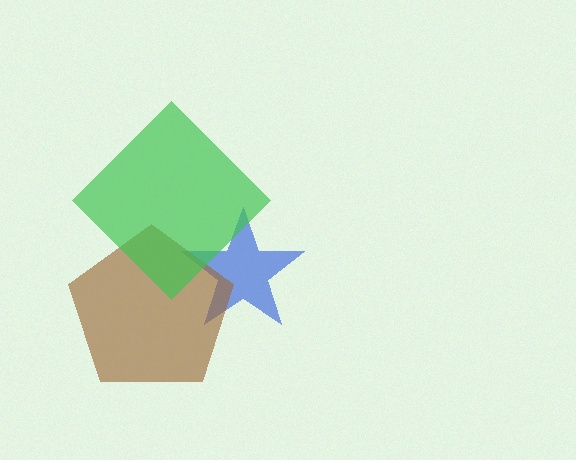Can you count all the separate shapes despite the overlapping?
Yes, there are 3 separate shapes.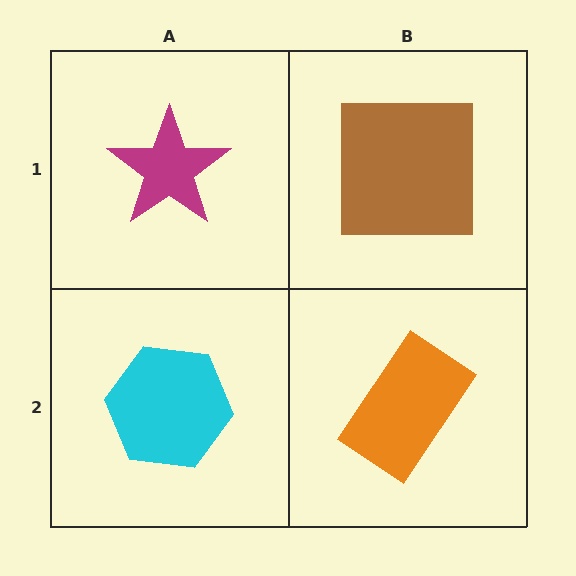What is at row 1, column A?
A magenta star.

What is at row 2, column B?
An orange rectangle.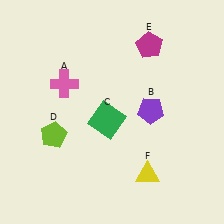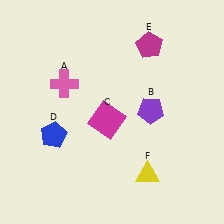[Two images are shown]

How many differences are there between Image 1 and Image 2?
There are 2 differences between the two images.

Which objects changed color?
C changed from green to magenta. D changed from lime to blue.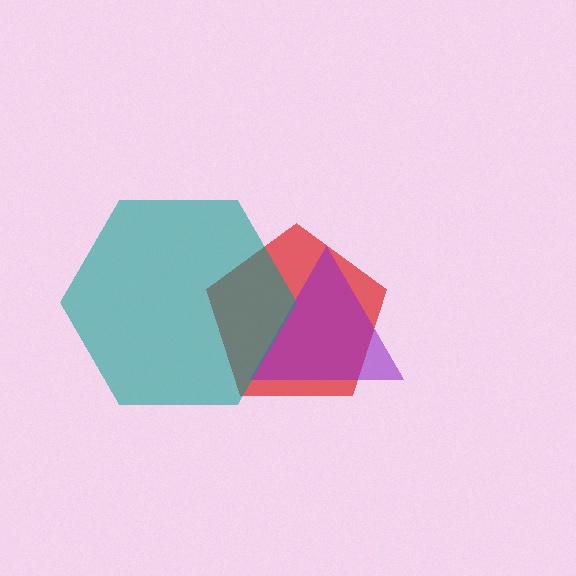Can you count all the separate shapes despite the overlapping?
Yes, there are 3 separate shapes.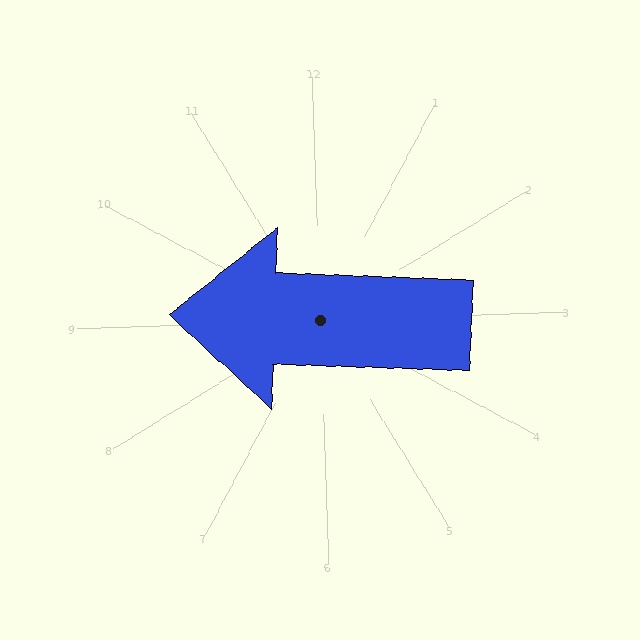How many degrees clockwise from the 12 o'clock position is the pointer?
Approximately 274 degrees.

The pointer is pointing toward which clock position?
Roughly 9 o'clock.